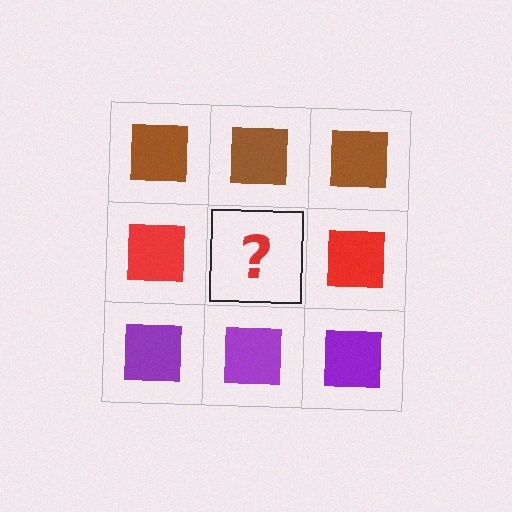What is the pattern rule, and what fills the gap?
The rule is that each row has a consistent color. The gap should be filled with a red square.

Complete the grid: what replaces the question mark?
The question mark should be replaced with a red square.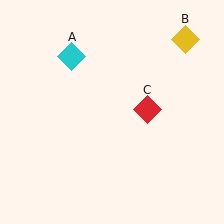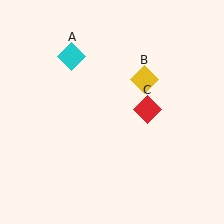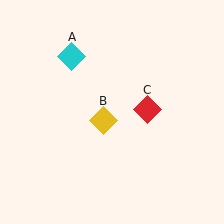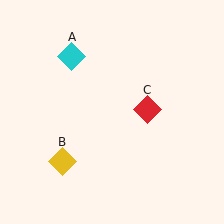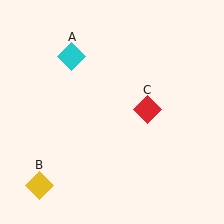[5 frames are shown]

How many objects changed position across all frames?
1 object changed position: yellow diamond (object B).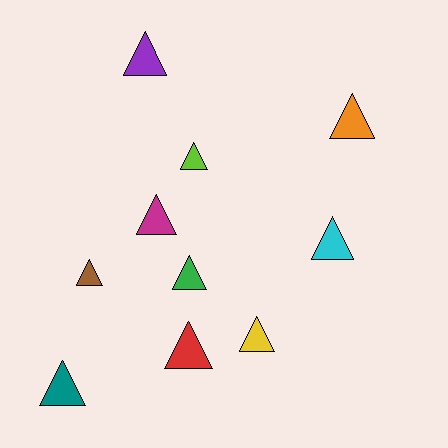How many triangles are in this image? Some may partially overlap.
There are 10 triangles.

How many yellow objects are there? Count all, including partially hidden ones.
There is 1 yellow object.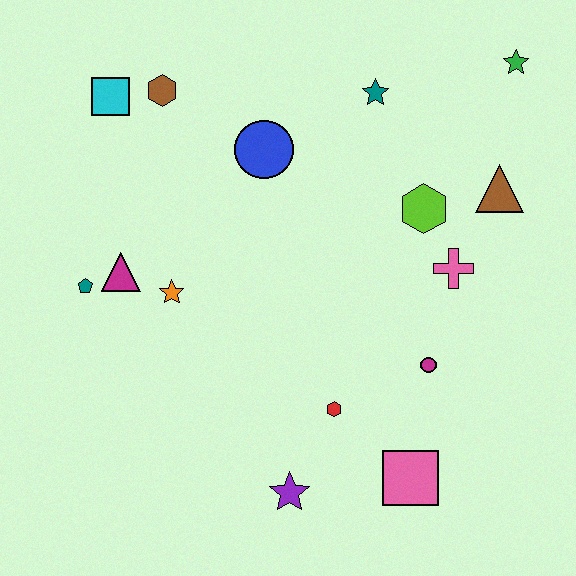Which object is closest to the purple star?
The red hexagon is closest to the purple star.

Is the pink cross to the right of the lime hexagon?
Yes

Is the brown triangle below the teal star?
Yes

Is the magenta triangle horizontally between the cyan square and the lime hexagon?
Yes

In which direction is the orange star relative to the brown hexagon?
The orange star is below the brown hexagon.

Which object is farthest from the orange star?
The green star is farthest from the orange star.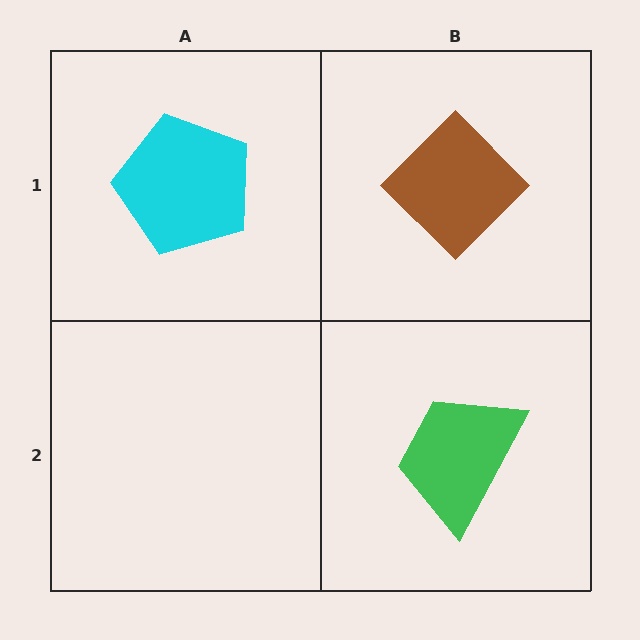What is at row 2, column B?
A green trapezoid.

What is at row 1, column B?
A brown diamond.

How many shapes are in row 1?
2 shapes.